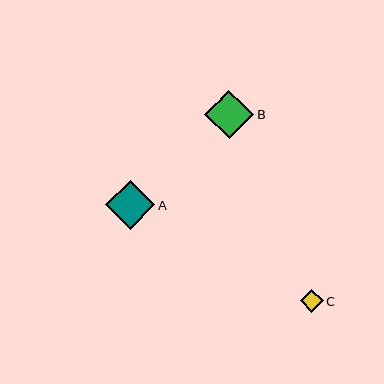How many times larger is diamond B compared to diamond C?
Diamond B is approximately 2.1 times the size of diamond C.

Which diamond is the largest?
Diamond A is the largest with a size of approximately 49 pixels.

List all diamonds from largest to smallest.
From largest to smallest: A, B, C.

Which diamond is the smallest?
Diamond C is the smallest with a size of approximately 23 pixels.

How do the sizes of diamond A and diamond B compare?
Diamond A and diamond B are approximately the same size.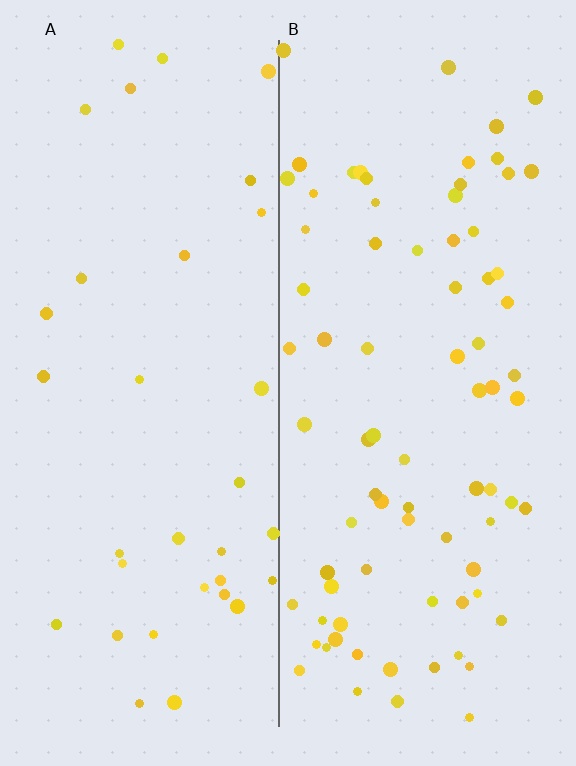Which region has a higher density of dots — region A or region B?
B (the right).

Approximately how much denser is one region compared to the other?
Approximately 2.4× — region B over region A.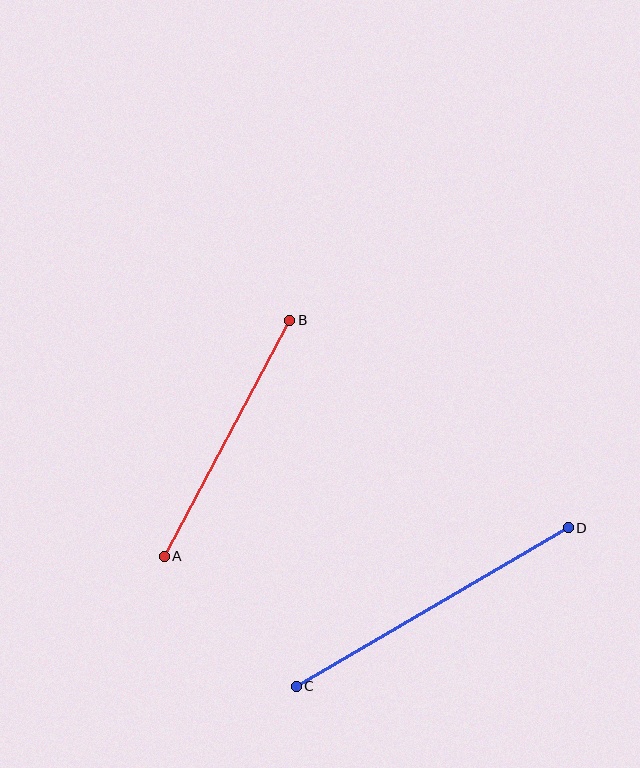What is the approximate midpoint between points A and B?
The midpoint is at approximately (227, 438) pixels.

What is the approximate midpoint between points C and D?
The midpoint is at approximately (432, 607) pixels.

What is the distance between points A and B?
The distance is approximately 267 pixels.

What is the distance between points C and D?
The distance is approximately 315 pixels.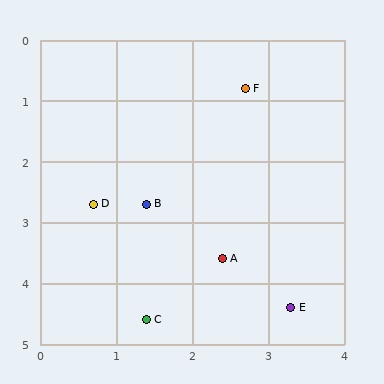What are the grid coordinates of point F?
Point F is at approximately (2.7, 0.8).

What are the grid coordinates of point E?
Point E is at approximately (3.3, 4.4).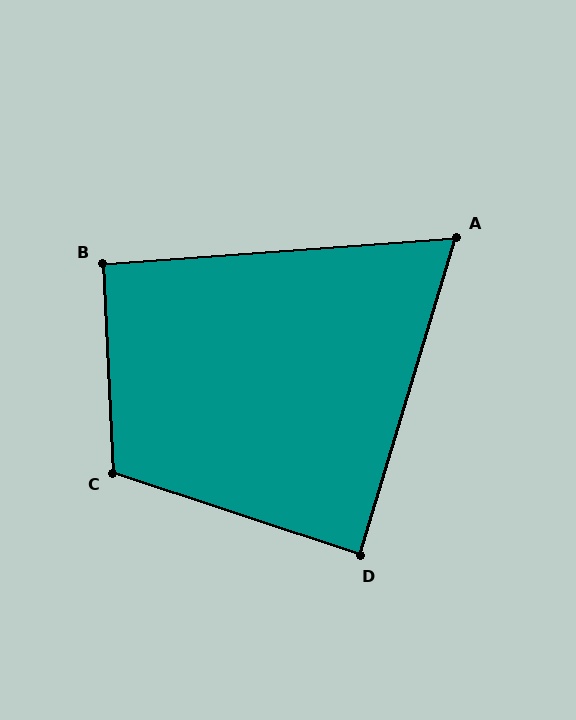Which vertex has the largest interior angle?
C, at approximately 111 degrees.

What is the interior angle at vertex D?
Approximately 88 degrees (approximately right).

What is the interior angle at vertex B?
Approximately 92 degrees (approximately right).